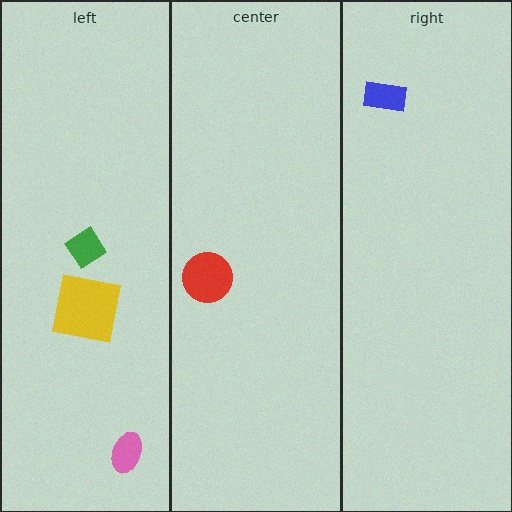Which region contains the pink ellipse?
The left region.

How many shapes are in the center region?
1.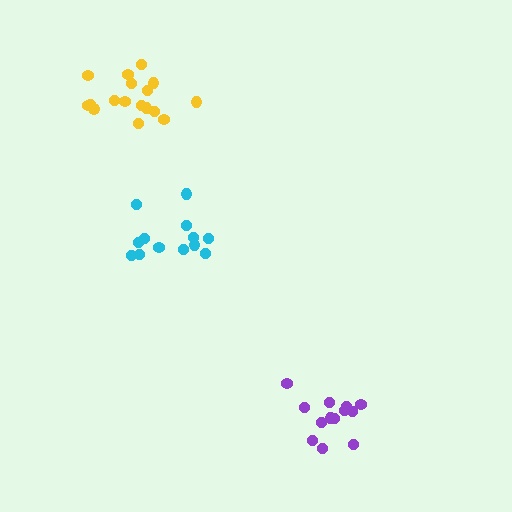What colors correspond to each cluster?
The clusters are colored: yellow, purple, cyan.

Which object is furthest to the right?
The purple cluster is rightmost.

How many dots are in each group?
Group 1: 17 dots, Group 2: 13 dots, Group 3: 13 dots (43 total).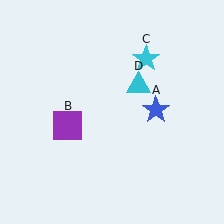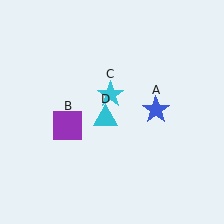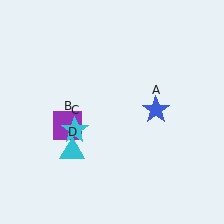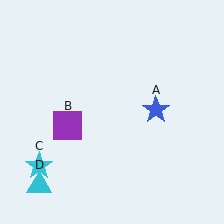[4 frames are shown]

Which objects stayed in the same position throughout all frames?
Blue star (object A) and purple square (object B) remained stationary.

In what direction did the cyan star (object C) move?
The cyan star (object C) moved down and to the left.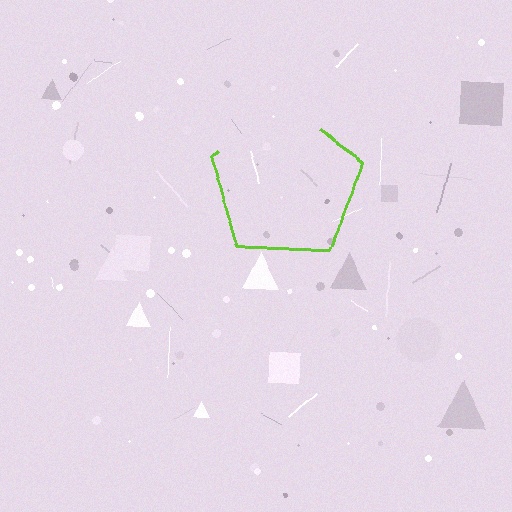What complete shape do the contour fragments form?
The contour fragments form a pentagon.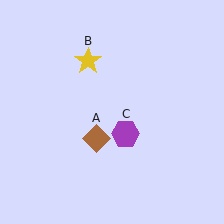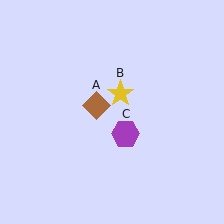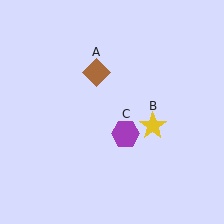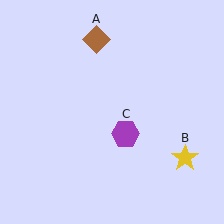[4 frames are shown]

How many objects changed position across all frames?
2 objects changed position: brown diamond (object A), yellow star (object B).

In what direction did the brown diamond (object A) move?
The brown diamond (object A) moved up.